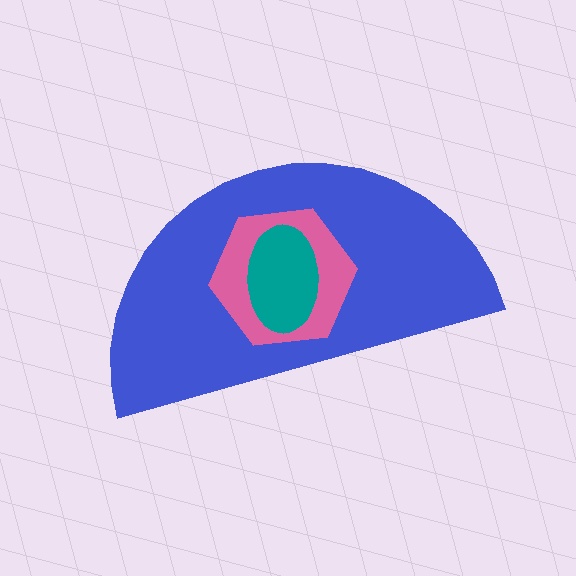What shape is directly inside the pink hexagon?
The teal ellipse.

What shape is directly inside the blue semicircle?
The pink hexagon.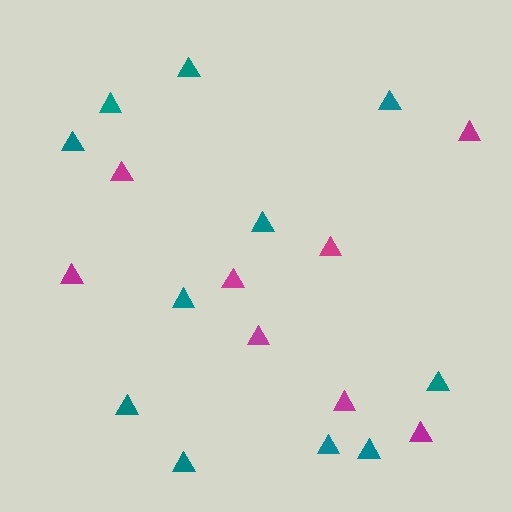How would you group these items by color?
There are 2 groups: one group of magenta triangles (8) and one group of teal triangles (11).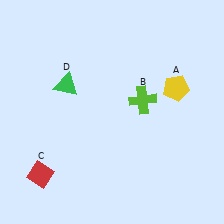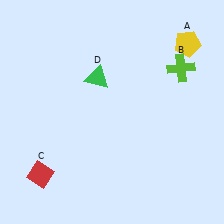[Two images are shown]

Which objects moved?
The objects that moved are: the yellow pentagon (A), the lime cross (B), the green triangle (D).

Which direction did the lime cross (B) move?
The lime cross (B) moved right.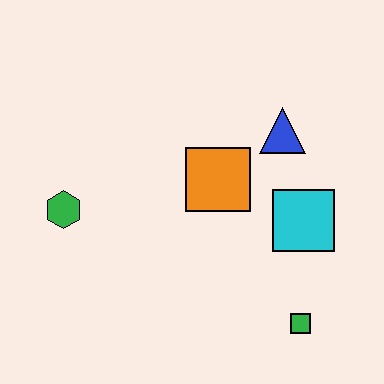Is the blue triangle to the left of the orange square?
No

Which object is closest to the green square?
The cyan square is closest to the green square.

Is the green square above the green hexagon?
No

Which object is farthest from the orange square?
The green square is farthest from the orange square.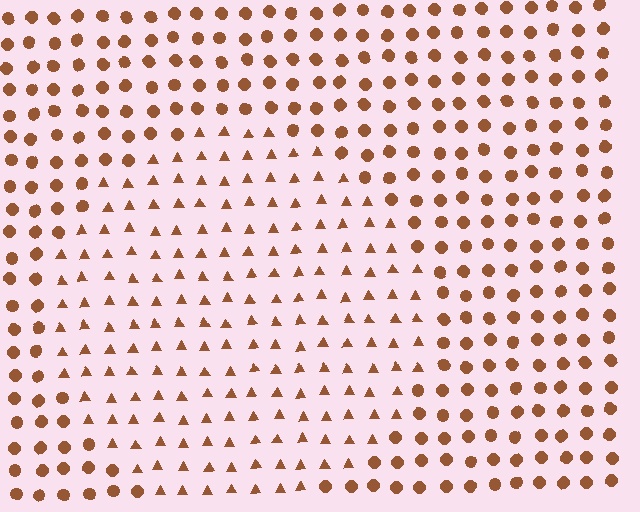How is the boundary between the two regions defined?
The boundary is defined by a change in element shape: triangles inside vs. circles outside. All elements share the same color and spacing.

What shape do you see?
I see a circle.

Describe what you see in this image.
The image is filled with small brown elements arranged in a uniform grid. A circle-shaped region contains triangles, while the surrounding area contains circles. The boundary is defined purely by the change in element shape.